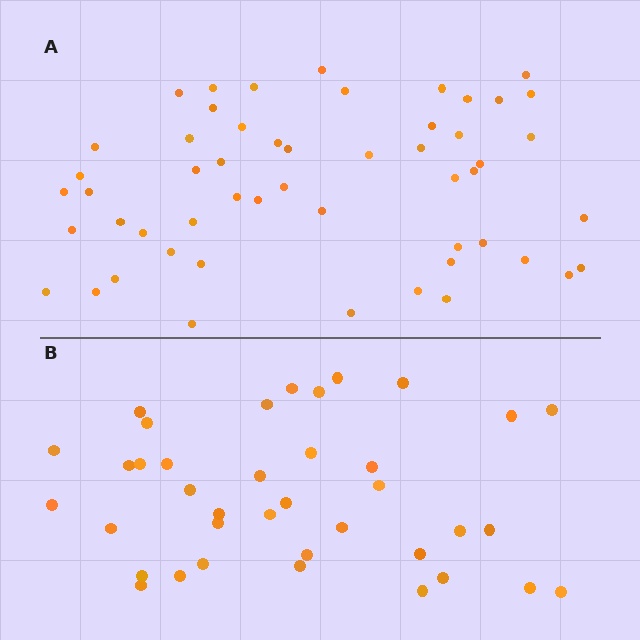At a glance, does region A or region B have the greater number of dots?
Region A (the top region) has more dots.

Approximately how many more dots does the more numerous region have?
Region A has approximately 15 more dots than region B.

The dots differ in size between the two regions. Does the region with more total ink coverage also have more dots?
No. Region B has more total ink coverage because its dots are larger, but region A actually contains more individual dots. Total area can be misleading — the number of items is what matters here.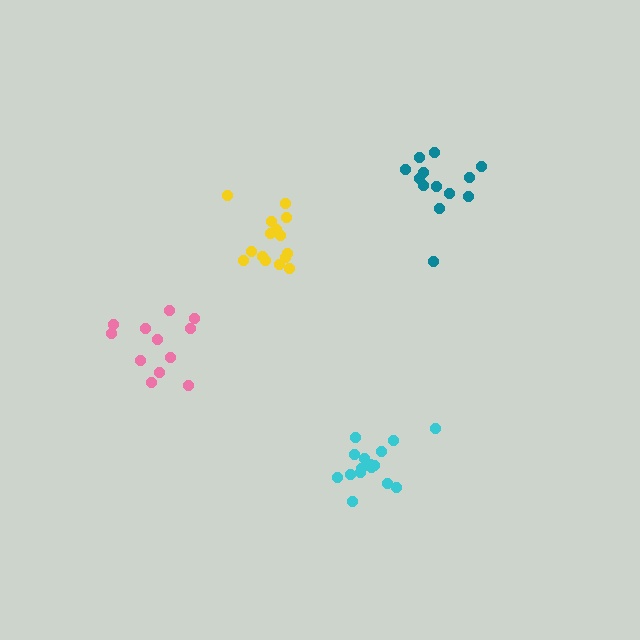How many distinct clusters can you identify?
There are 4 distinct clusters.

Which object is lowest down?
The cyan cluster is bottommost.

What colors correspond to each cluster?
The clusters are colored: pink, cyan, teal, yellow.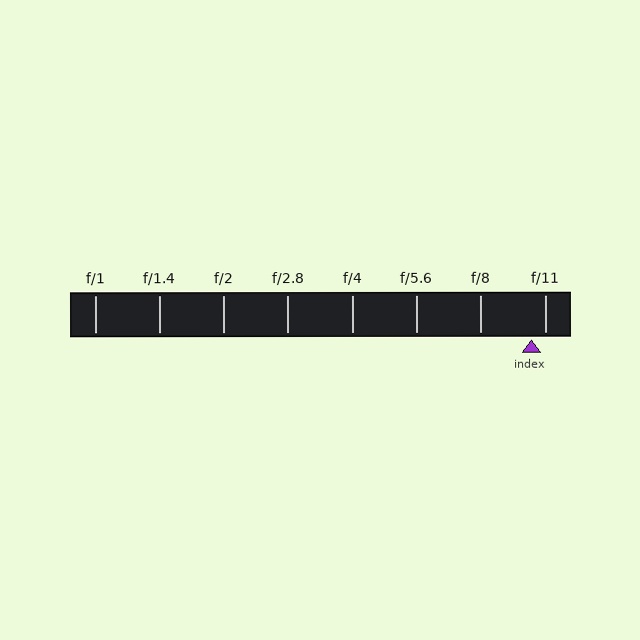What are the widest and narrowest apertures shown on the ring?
The widest aperture shown is f/1 and the narrowest is f/11.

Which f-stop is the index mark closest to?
The index mark is closest to f/11.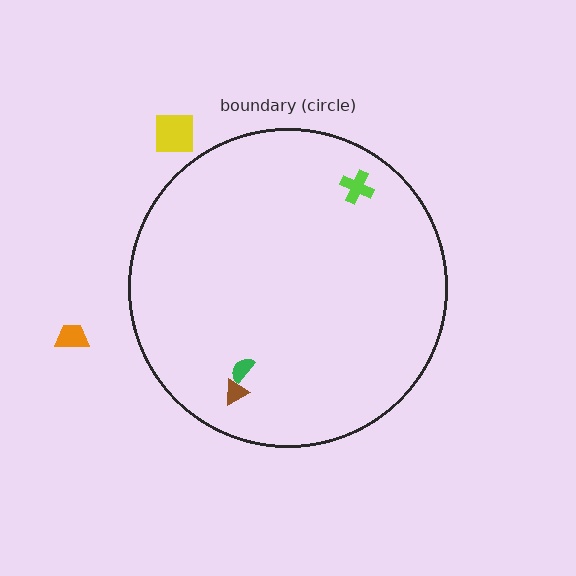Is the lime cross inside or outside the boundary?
Inside.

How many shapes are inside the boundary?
3 inside, 2 outside.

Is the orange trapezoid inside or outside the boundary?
Outside.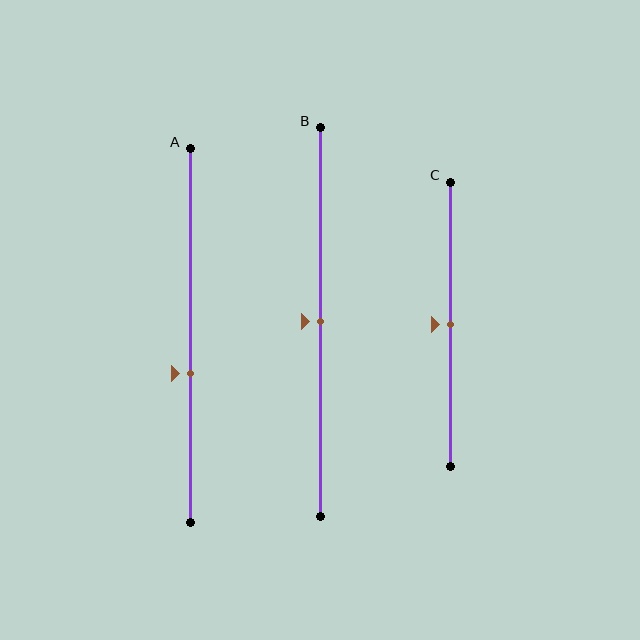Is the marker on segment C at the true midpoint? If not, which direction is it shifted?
Yes, the marker on segment C is at the true midpoint.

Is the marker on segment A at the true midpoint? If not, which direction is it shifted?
No, the marker on segment A is shifted downward by about 10% of the segment length.